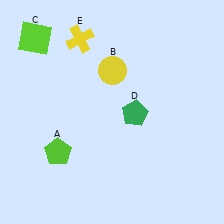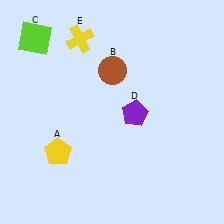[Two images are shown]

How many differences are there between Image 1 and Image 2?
There are 3 differences between the two images.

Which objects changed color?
A changed from lime to yellow. B changed from yellow to brown. D changed from green to purple.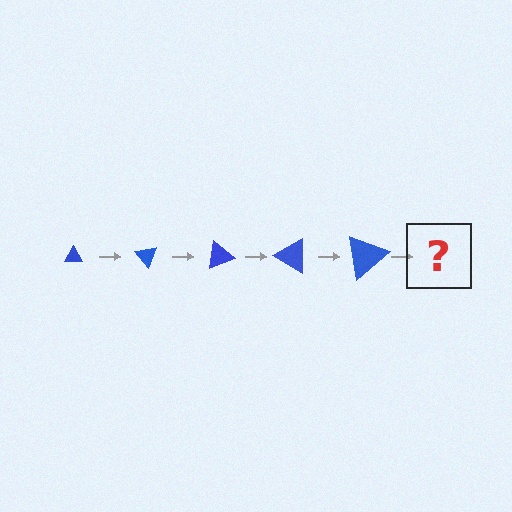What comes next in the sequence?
The next element should be a triangle, larger than the previous one and rotated 250 degrees from the start.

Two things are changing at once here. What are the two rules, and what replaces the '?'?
The two rules are that the triangle grows larger each step and it rotates 50 degrees each step. The '?' should be a triangle, larger than the previous one and rotated 250 degrees from the start.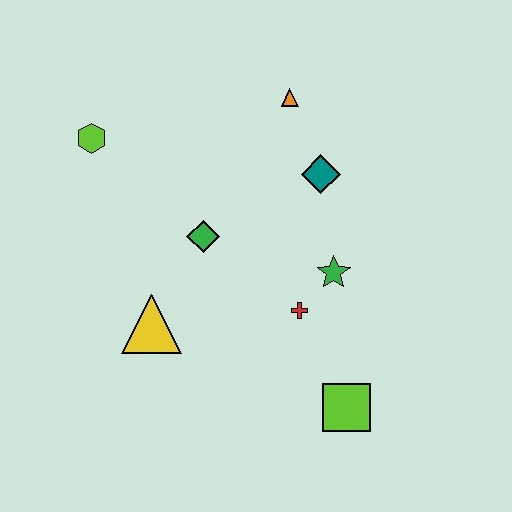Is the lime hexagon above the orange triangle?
No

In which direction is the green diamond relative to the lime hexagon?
The green diamond is to the right of the lime hexagon.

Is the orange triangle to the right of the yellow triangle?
Yes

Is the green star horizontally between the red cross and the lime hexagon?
No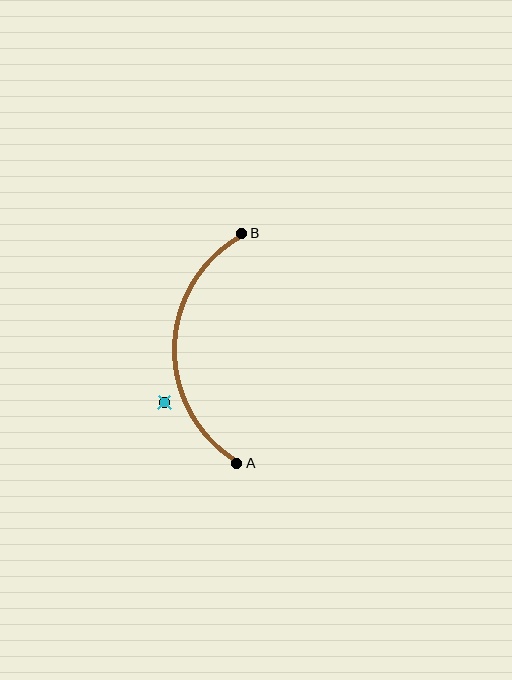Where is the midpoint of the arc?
The arc midpoint is the point on the curve farthest from the straight line joining A and B. It sits to the left of that line.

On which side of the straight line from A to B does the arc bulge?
The arc bulges to the left of the straight line connecting A and B.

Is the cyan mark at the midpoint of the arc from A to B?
No — the cyan mark does not lie on the arc at all. It sits slightly outside the curve.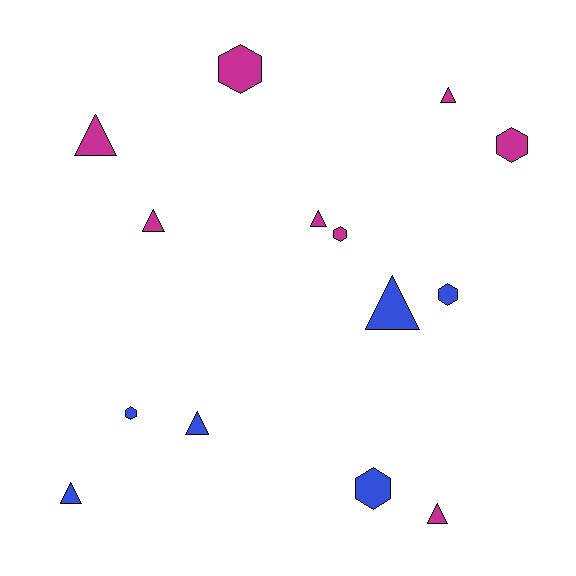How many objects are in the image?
There are 14 objects.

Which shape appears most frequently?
Triangle, with 8 objects.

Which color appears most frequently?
Magenta, with 8 objects.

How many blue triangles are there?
There are 3 blue triangles.